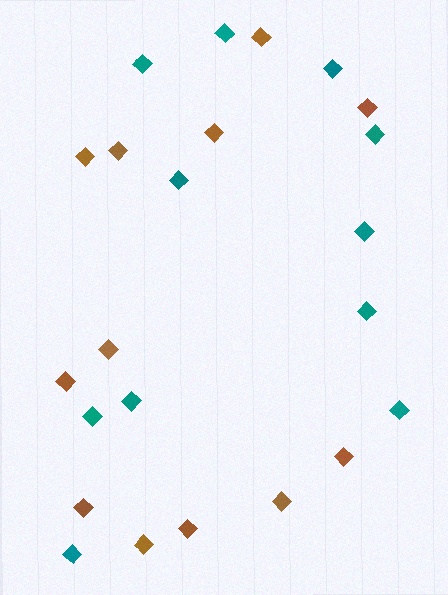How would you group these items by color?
There are 2 groups: one group of brown diamonds (12) and one group of teal diamonds (11).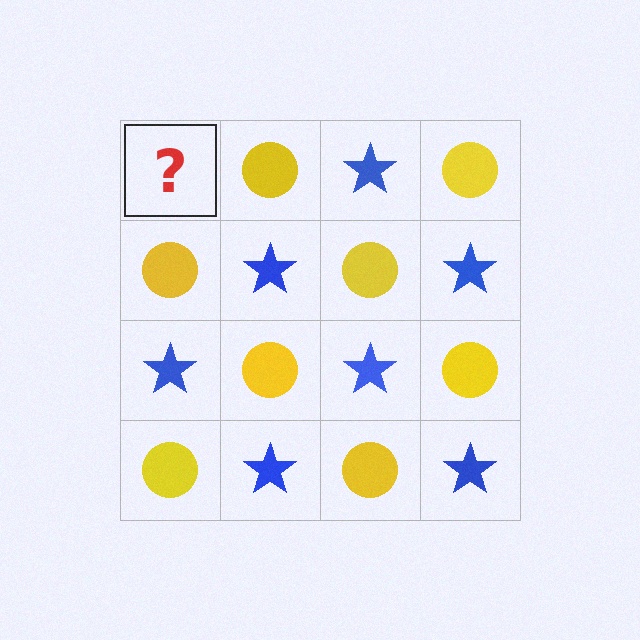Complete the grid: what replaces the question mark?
The question mark should be replaced with a blue star.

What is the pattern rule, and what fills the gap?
The rule is that it alternates blue star and yellow circle in a checkerboard pattern. The gap should be filled with a blue star.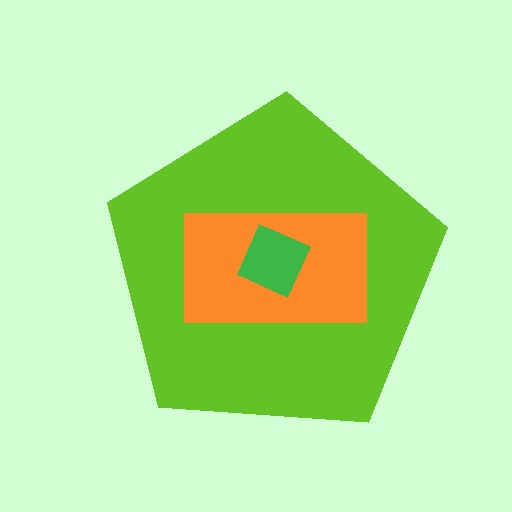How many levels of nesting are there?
3.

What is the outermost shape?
The lime pentagon.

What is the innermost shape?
The green diamond.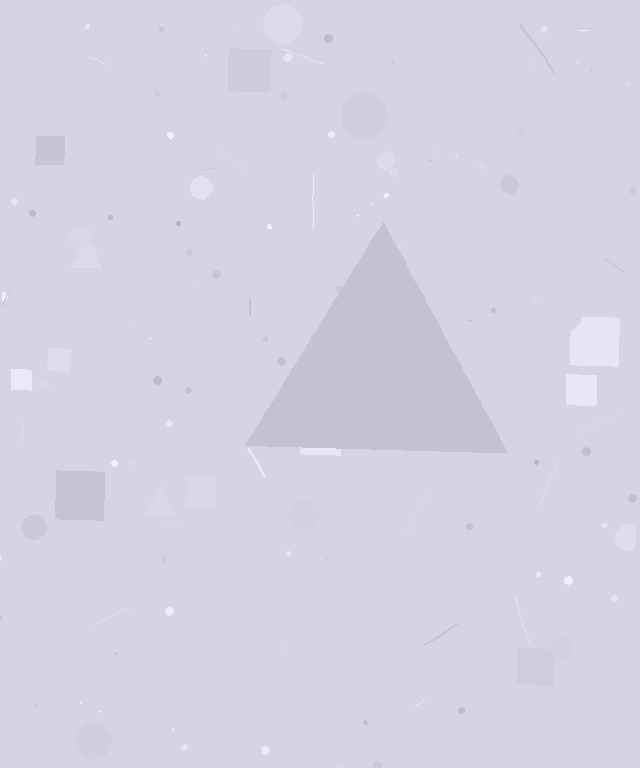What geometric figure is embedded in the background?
A triangle is embedded in the background.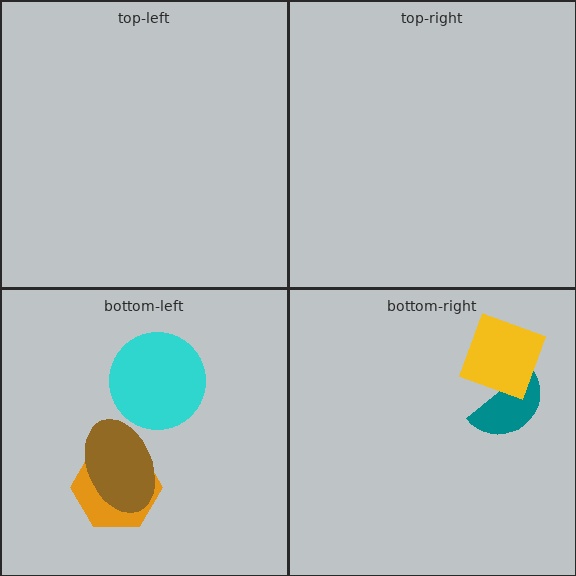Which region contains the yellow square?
The bottom-right region.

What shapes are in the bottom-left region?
The orange hexagon, the brown ellipse, the cyan circle.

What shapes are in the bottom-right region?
The teal semicircle, the yellow square.